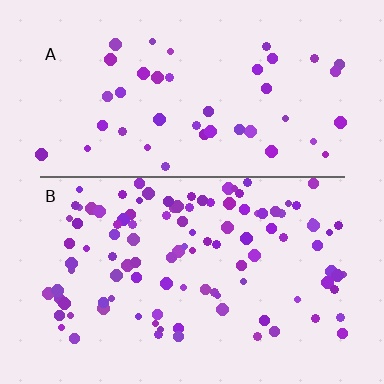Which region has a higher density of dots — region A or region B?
B (the bottom).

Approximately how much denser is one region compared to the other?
Approximately 2.5× — region B over region A.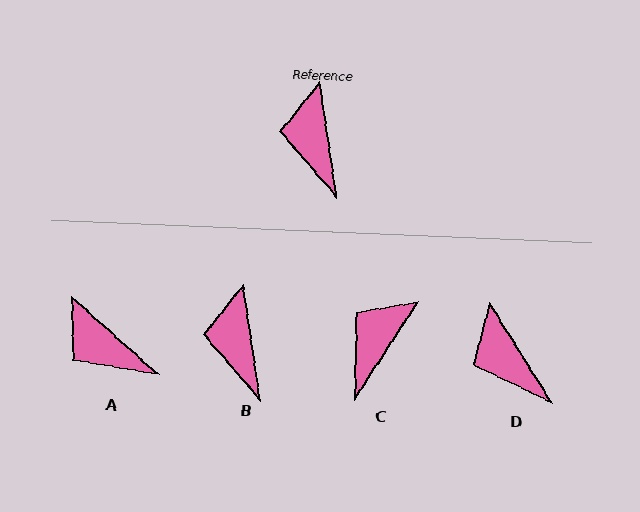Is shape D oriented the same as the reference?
No, it is off by about 24 degrees.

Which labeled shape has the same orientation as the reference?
B.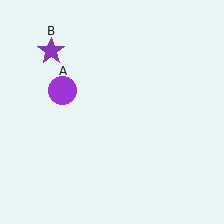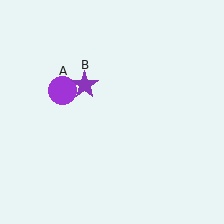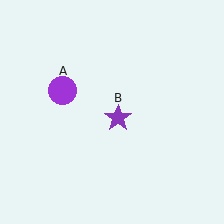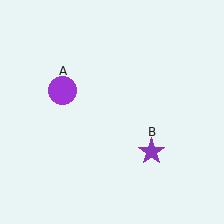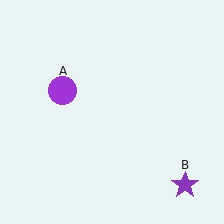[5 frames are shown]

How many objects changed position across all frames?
1 object changed position: purple star (object B).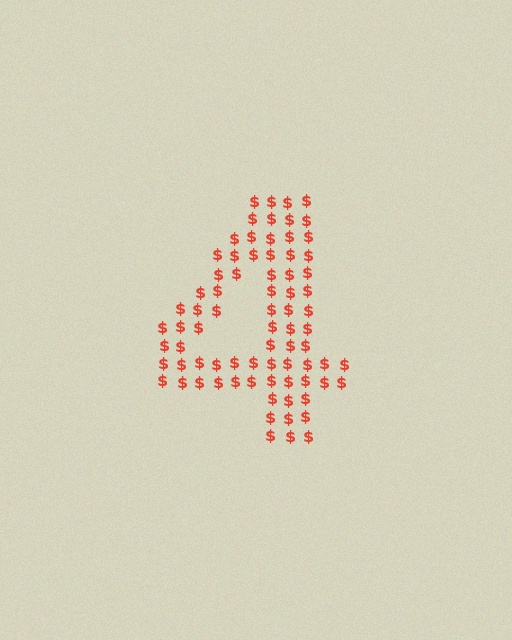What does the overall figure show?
The overall figure shows the digit 4.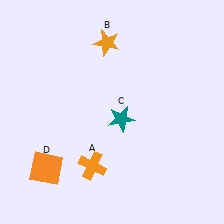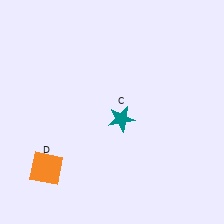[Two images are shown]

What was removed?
The orange cross (A), the orange star (B) were removed in Image 2.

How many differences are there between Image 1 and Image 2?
There are 2 differences between the two images.